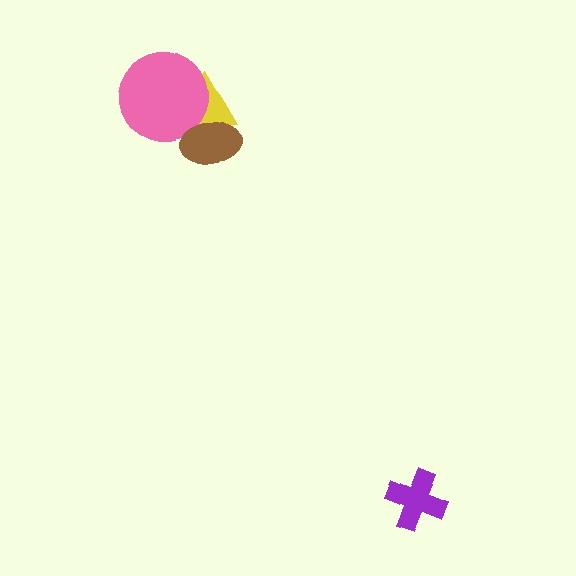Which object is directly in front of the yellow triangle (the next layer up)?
The pink circle is directly in front of the yellow triangle.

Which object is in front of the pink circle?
The brown ellipse is in front of the pink circle.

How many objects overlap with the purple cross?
0 objects overlap with the purple cross.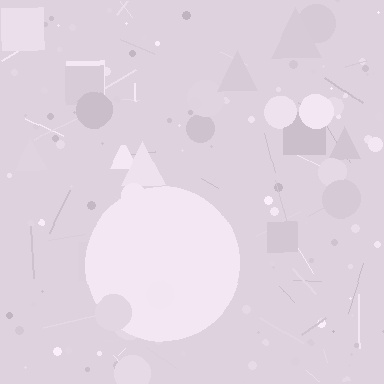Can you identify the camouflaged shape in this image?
The camouflaged shape is a circle.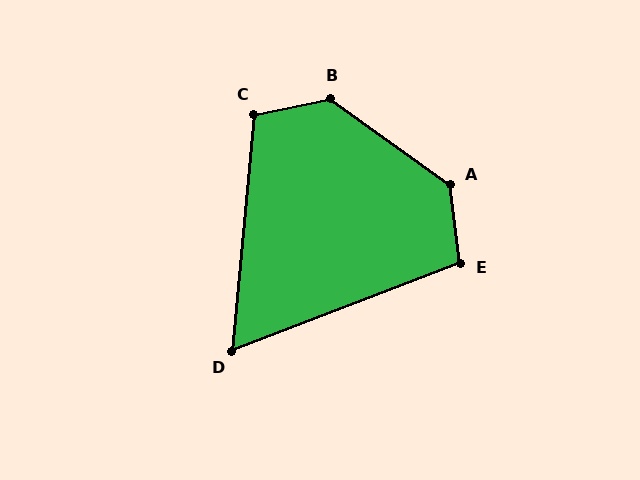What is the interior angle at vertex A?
Approximately 132 degrees (obtuse).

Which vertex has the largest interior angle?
B, at approximately 133 degrees.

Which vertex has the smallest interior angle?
D, at approximately 64 degrees.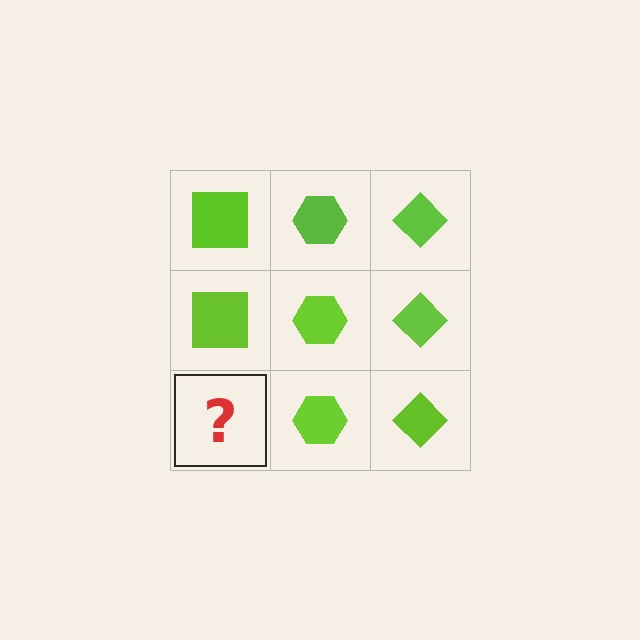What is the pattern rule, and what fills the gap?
The rule is that each column has a consistent shape. The gap should be filled with a lime square.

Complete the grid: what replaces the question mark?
The question mark should be replaced with a lime square.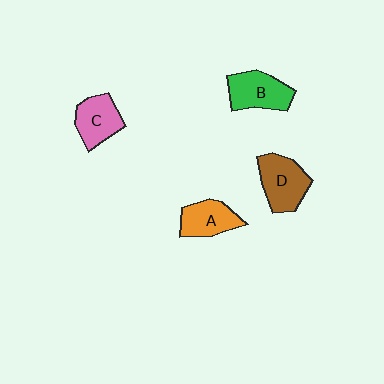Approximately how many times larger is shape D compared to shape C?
Approximately 1.2 times.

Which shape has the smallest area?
Shape A (orange).